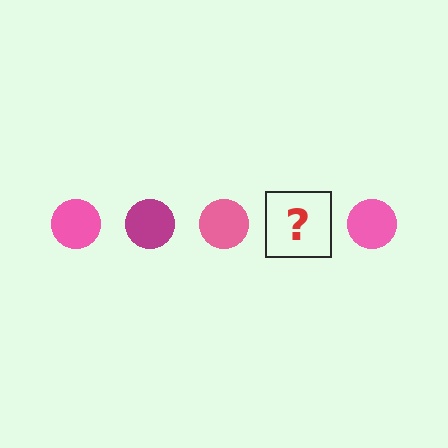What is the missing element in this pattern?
The missing element is a magenta circle.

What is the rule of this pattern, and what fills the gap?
The rule is that the pattern cycles through pink, magenta circles. The gap should be filled with a magenta circle.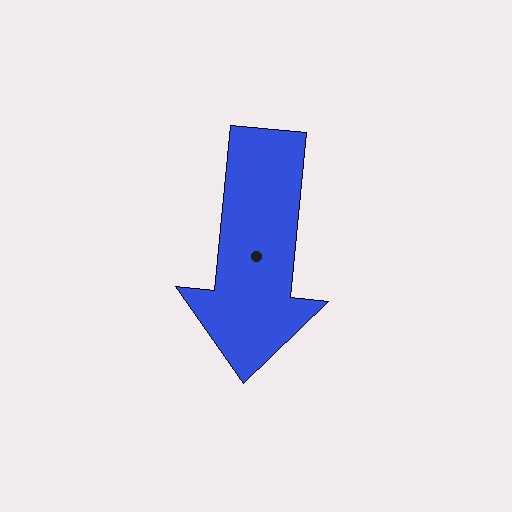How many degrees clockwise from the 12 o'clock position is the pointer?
Approximately 186 degrees.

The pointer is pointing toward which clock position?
Roughly 6 o'clock.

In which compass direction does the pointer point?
South.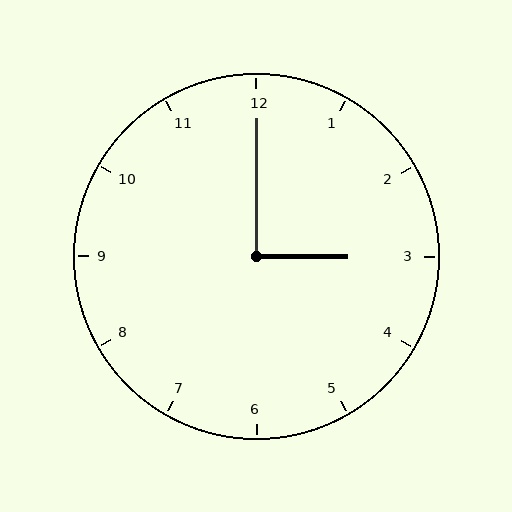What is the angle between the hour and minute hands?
Approximately 90 degrees.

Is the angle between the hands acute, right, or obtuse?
It is right.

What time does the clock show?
3:00.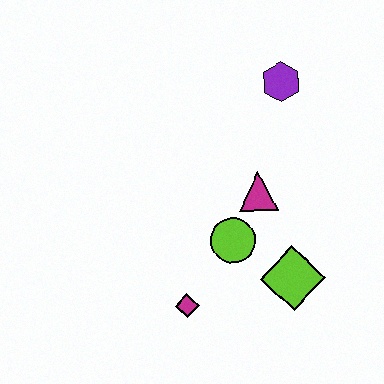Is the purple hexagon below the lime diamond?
No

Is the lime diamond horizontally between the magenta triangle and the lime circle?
No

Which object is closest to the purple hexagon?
The magenta triangle is closest to the purple hexagon.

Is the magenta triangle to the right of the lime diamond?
No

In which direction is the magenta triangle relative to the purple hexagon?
The magenta triangle is below the purple hexagon.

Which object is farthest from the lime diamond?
The purple hexagon is farthest from the lime diamond.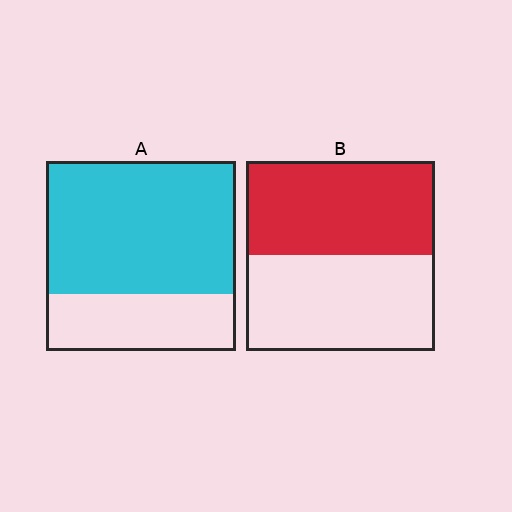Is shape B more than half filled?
Roughly half.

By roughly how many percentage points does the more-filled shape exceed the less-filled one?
By roughly 20 percentage points (A over B).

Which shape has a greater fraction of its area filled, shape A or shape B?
Shape A.